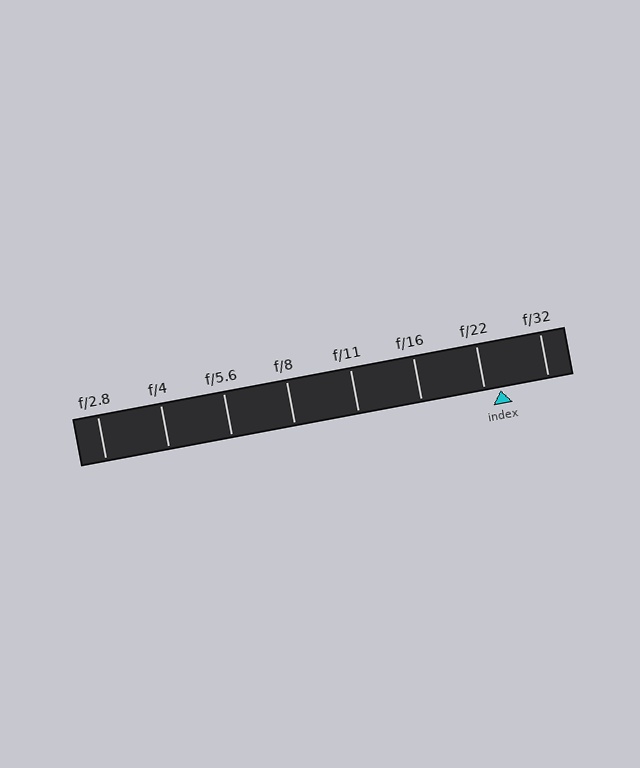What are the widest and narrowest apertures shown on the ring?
The widest aperture shown is f/2.8 and the narrowest is f/32.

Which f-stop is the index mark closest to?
The index mark is closest to f/22.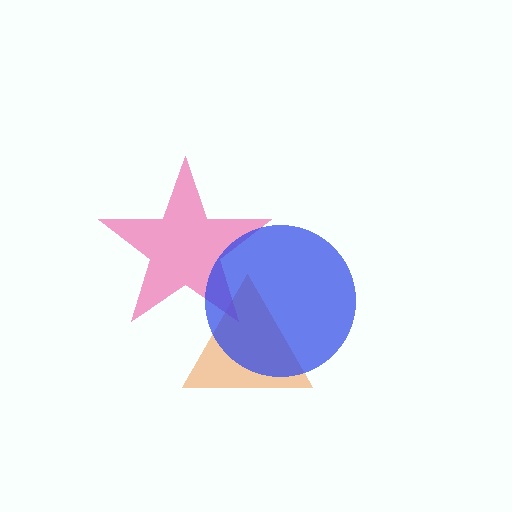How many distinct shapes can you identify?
There are 3 distinct shapes: an orange triangle, a pink star, a blue circle.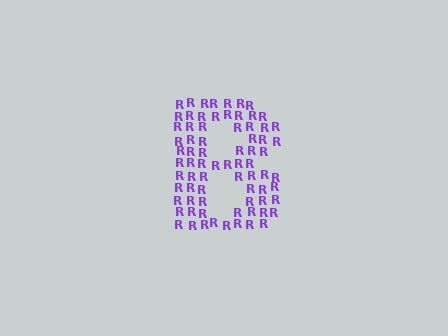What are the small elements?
The small elements are letter R's.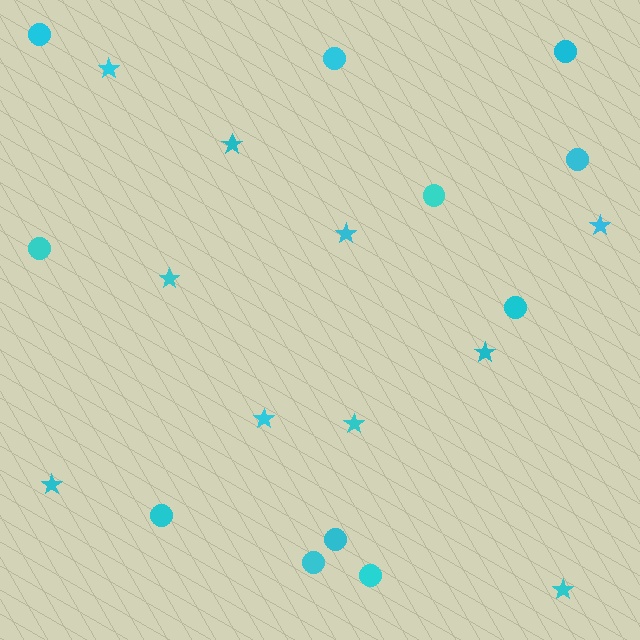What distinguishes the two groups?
There are 2 groups: one group of circles (11) and one group of stars (10).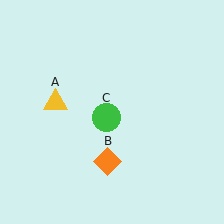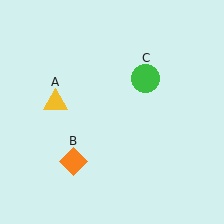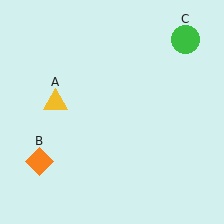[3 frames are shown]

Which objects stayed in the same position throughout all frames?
Yellow triangle (object A) remained stationary.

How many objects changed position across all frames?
2 objects changed position: orange diamond (object B), green circle (object C).